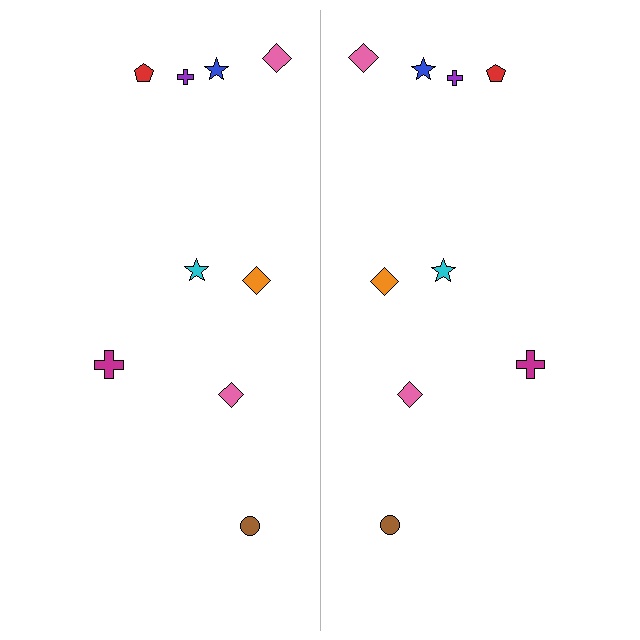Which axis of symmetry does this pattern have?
The pattern has a vertical axis of symmetry running through the center of the image.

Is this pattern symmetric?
Yes, this pattern has bilateral (reflection) symmetry.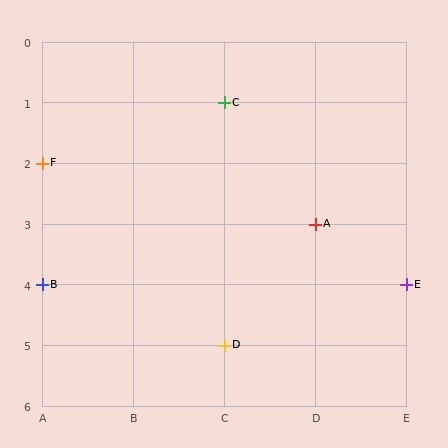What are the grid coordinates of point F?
Point F is at grid coordinates (A, 2).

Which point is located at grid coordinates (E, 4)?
Point E is at (E, 4).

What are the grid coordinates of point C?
Point C is at grid coordinates (C, 1).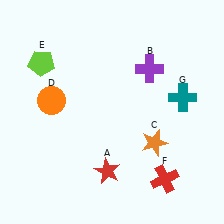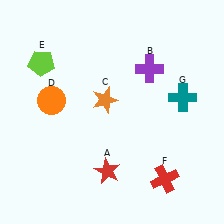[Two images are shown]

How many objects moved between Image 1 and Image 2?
1 object moved between the two images.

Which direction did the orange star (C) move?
The orange star (C) moved left.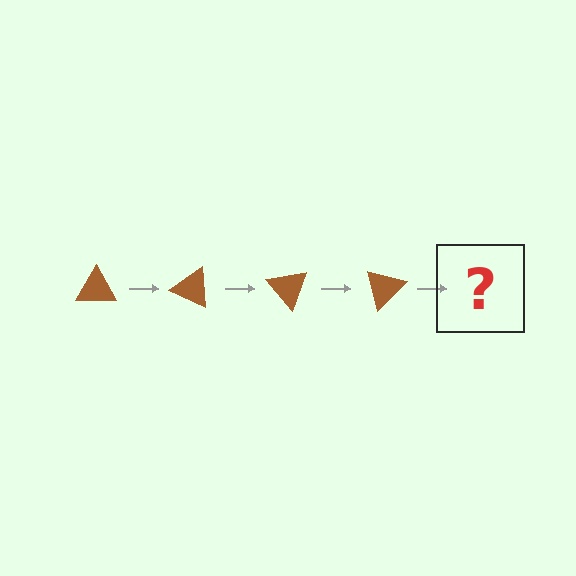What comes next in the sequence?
The next element should be a brown triangle rotated 100 degrees.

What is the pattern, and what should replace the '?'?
The pattern is that the triangle rotates 25 degrees each step. The '?' should be a brown triangle rotated 100 degrees.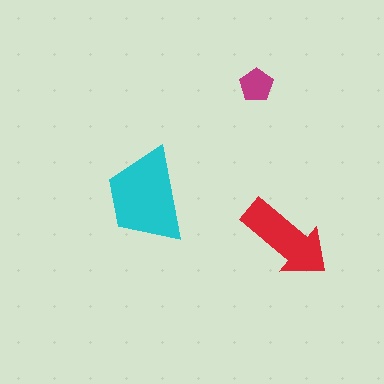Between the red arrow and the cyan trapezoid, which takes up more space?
The cyan trapezoid.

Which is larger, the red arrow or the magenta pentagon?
The red arrow.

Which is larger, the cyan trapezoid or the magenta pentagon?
The cyan trapezoid.